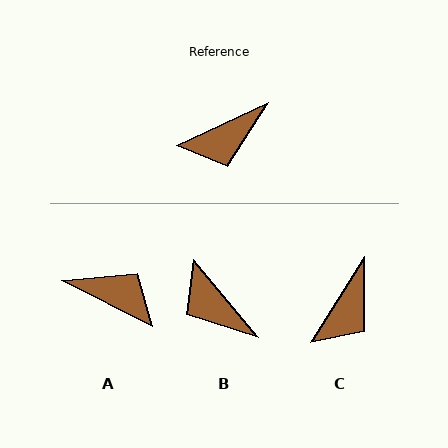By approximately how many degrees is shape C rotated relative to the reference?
Approximately 33 degrees counter-clockwise.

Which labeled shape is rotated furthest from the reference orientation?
A, about 127 degrees away.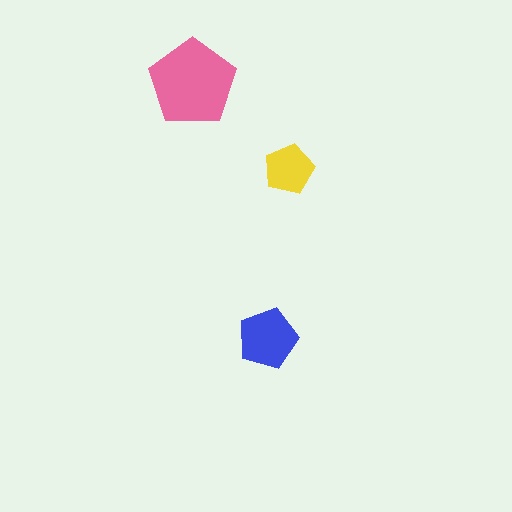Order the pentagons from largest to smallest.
the pink one, the blue one, the yellow one.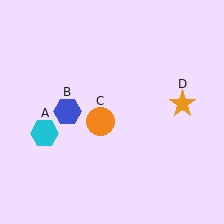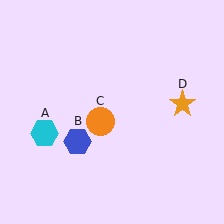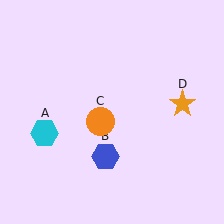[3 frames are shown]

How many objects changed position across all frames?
1 object changed position: blue hexagon (object B).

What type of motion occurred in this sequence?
The blue hexagon (object B) rotated counterclockwise around the center of the scene.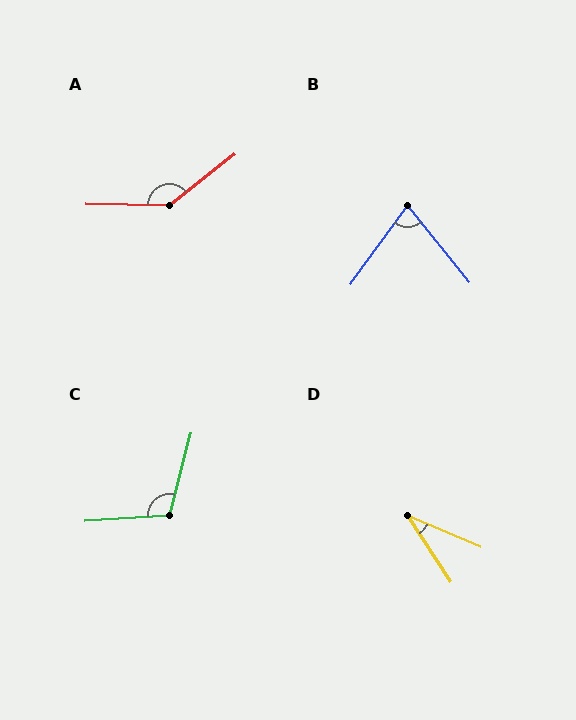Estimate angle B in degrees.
Approximately 75 degrees.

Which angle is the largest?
A, at approximately 141 degrees.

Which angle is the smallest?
D, at approximately 33 degrees.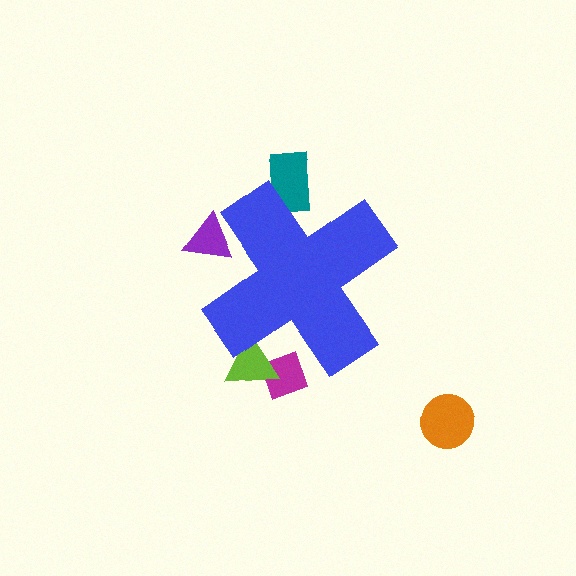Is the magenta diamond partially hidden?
Yes, the magenta diamond is partially hidden behind the blue cross.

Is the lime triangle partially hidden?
Yes, the lime triangle is partially hidden behind the blue cross.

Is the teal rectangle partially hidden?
Yes, the teal rectangle is partially hidden behind the blue cross.